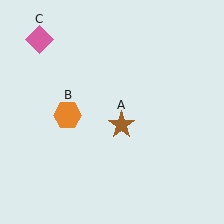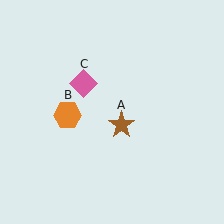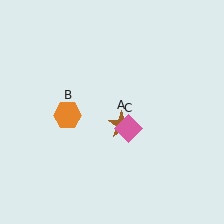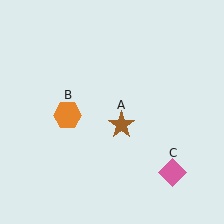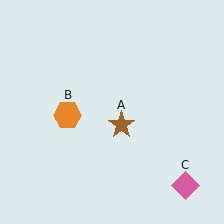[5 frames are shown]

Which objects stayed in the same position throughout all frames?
Brown star (object A) and orange hexagon (object B) remained stationary.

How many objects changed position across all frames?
1 object changed position: pink diamond (object C).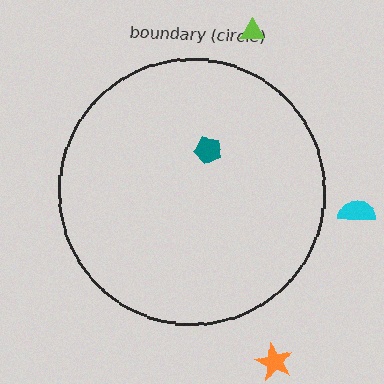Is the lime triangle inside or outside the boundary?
Outside.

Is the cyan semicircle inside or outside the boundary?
Outside.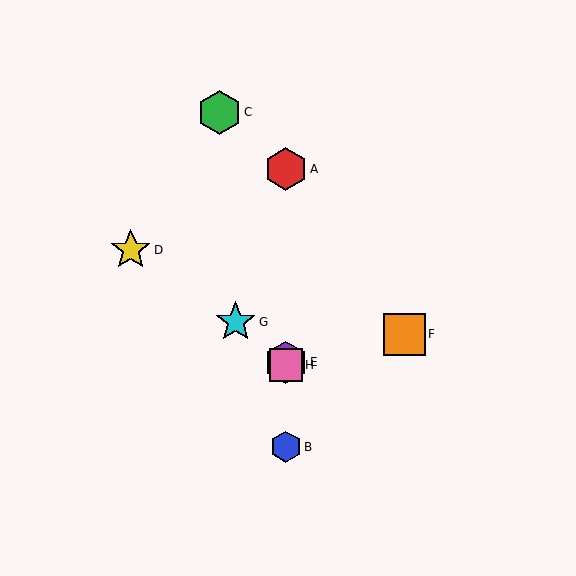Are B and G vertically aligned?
No, B is at x≈286 and G is at x≈236.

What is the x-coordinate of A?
Object A is at x≈286.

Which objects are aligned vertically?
Objects A, B, E, H are aligned vertically.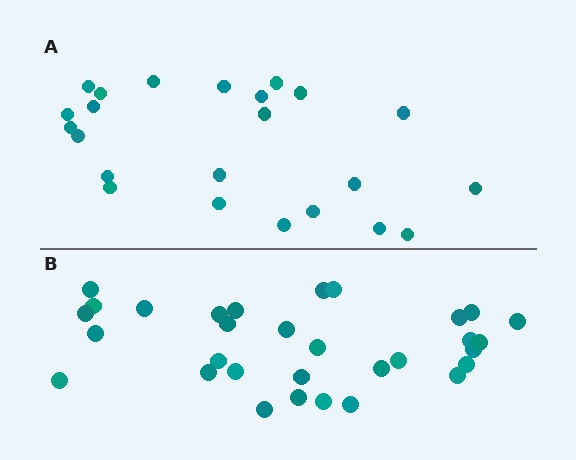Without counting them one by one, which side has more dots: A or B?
Region B (the bottom region) has more dots.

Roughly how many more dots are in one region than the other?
Region B has roughly 8 or so more dots than region A.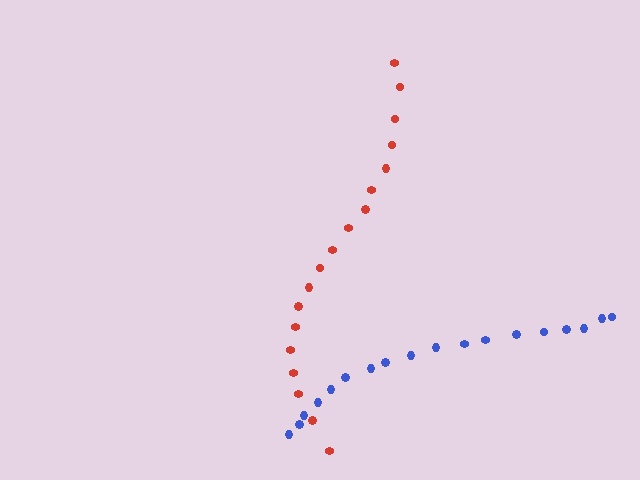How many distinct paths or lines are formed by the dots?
There are 2 distinct paths.